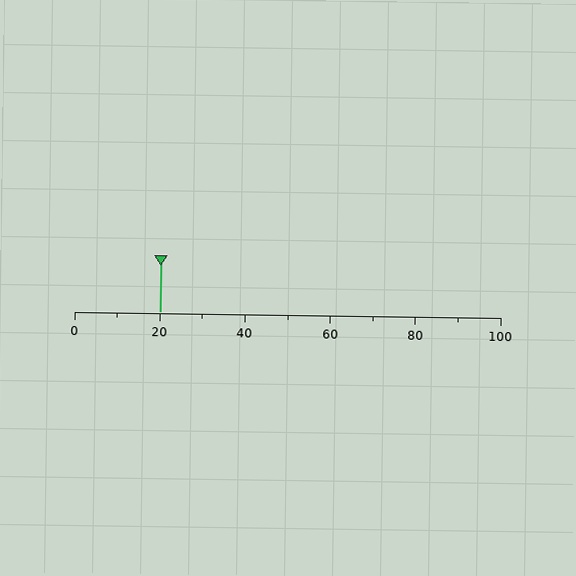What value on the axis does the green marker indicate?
The marker indicates approximately 20.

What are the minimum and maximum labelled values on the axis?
The axis runs from 0 to 100.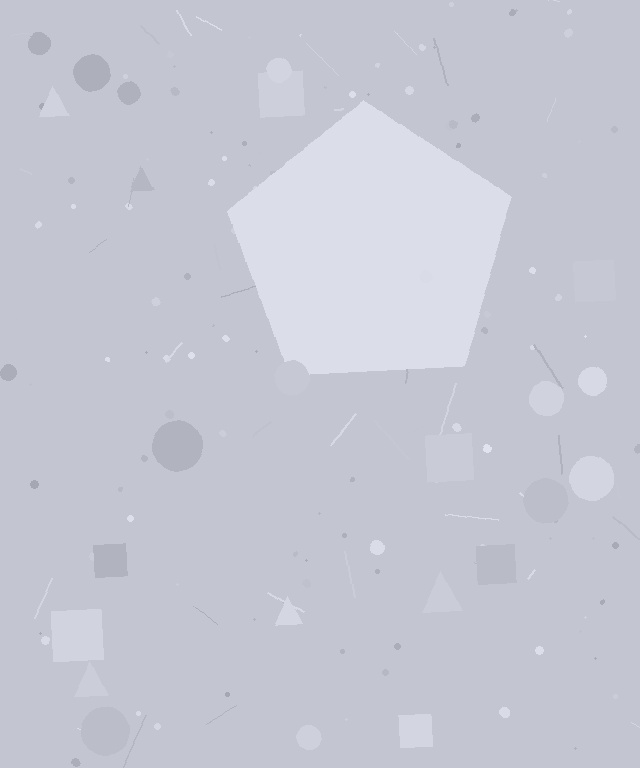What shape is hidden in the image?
A pentagon is hidden in the image.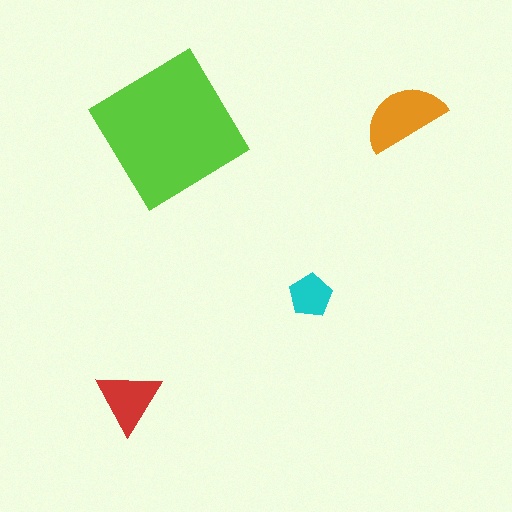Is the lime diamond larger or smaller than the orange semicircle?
Larger.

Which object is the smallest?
The cyan pentagon.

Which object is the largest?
The lime diamond.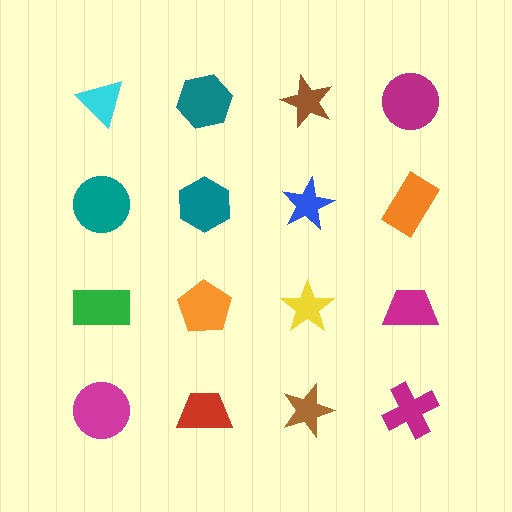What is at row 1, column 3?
A brown star.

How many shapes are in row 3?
4 shapes.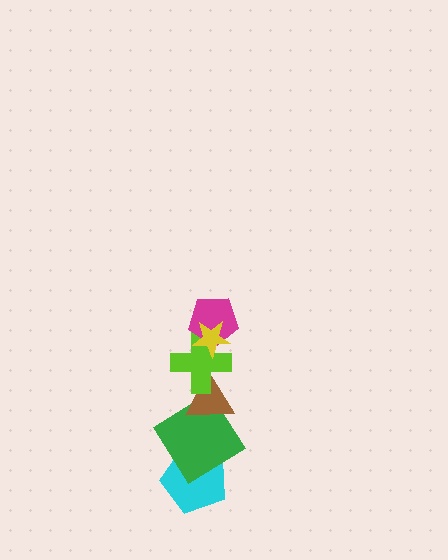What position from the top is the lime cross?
The lime cross is 3rd from the top.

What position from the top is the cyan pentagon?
The cyan pentagon is 6th from the top.